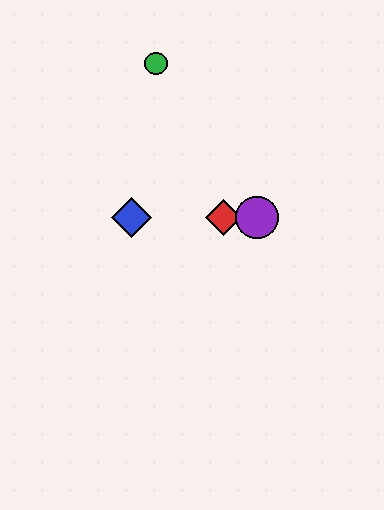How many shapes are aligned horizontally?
4 shapes (the red diamond, the blue diamond, the yellow diamond, the purple circle) are aligned horizontally.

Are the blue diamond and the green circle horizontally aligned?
No, the blue diamond is at y≈217 and the green circle is at y≈63.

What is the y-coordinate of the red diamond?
The red diamond is at y≈217.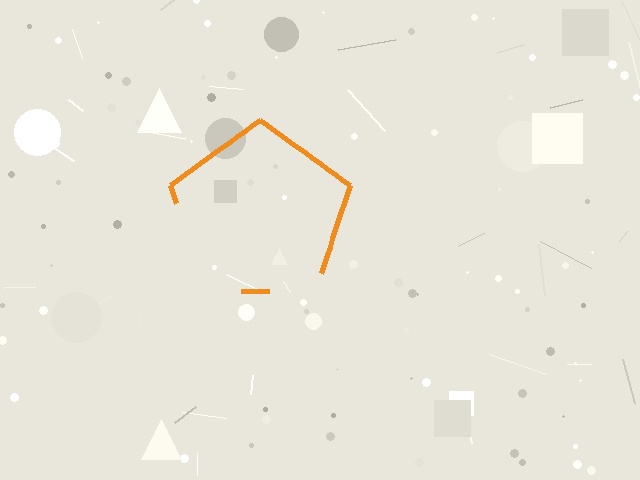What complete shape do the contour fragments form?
The contour fragments form a pentagon.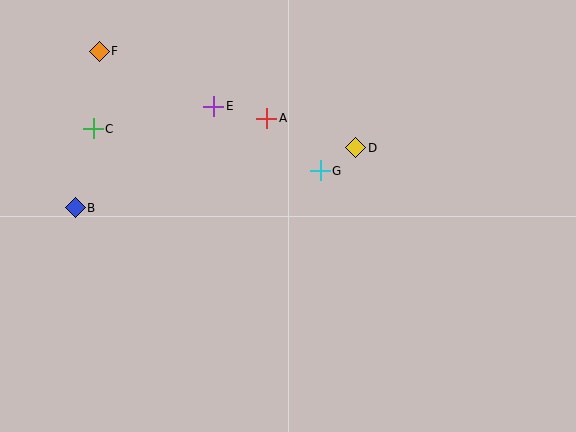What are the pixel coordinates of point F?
Point F is at (99, 51).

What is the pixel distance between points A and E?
The distance between A and E is 54 pixels.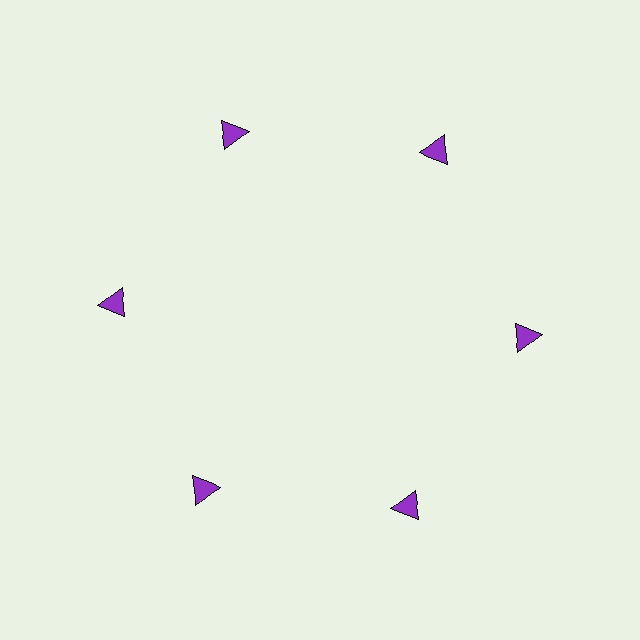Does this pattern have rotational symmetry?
Yes, this pattern has 6-fold rotational symmetry. It looks the same after rotating 60 degrees around the center.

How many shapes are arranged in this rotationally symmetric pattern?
There are 6 shapes, arranged in 6 groups of 1.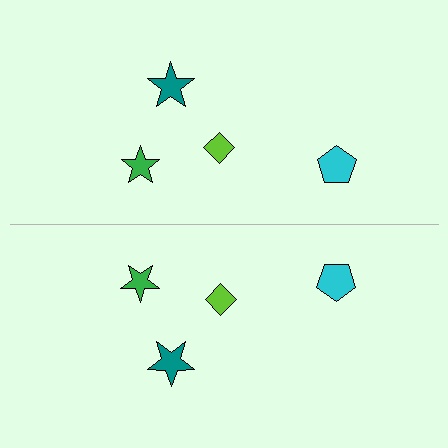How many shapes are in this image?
There are 8 shapes in this image.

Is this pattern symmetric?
Yes, this pattern has bilateral (reflection) symmetry.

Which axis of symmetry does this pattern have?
The pattern has a horizontal axis of symmetry running through the center of the image.